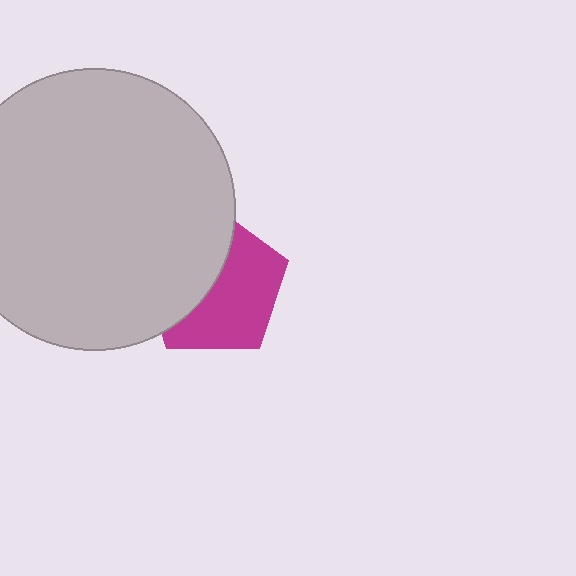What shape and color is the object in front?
The object in front is a light gray circle.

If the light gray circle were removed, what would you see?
You would see the complete magenta pentagon.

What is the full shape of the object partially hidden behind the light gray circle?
The partially hidden object is a magenta pentagon.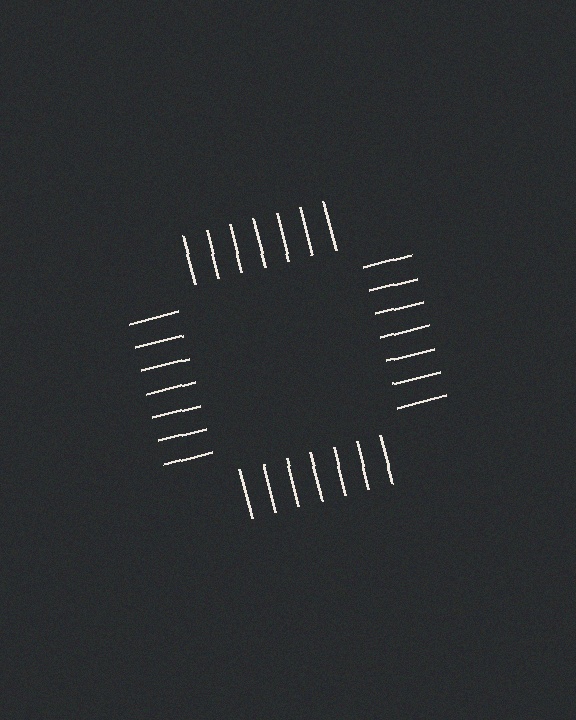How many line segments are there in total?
28 — 7 along each of the 4 edges.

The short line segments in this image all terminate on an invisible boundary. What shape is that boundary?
An illusory square — the line segments terminate on its edges but no continuous stroke is drawn.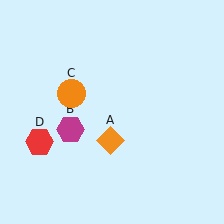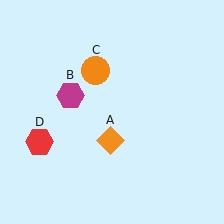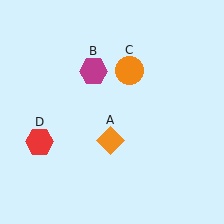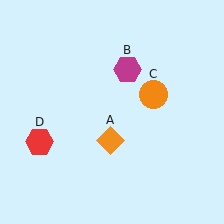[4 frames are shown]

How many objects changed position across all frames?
2 objects changed position: magenta hexagon (object B), orange circle (object C).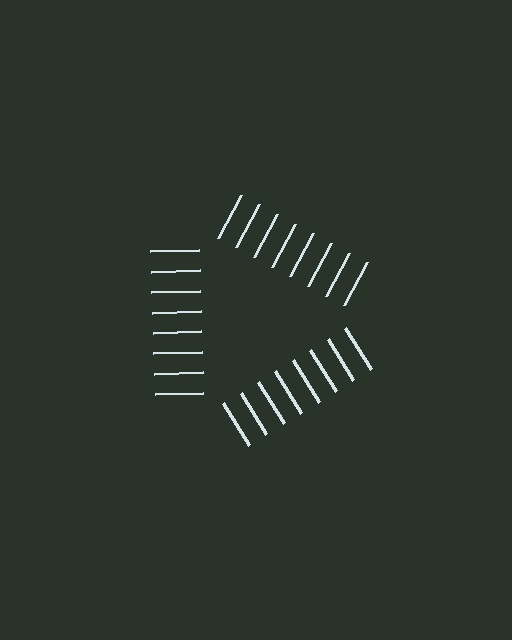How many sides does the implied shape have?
3 sides — the line-ends trace a triangle.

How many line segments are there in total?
24 — 8 along each of the 3 edges.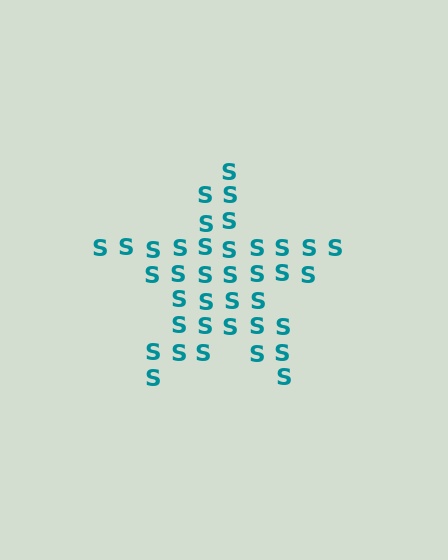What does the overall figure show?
The overall figure shows a star.